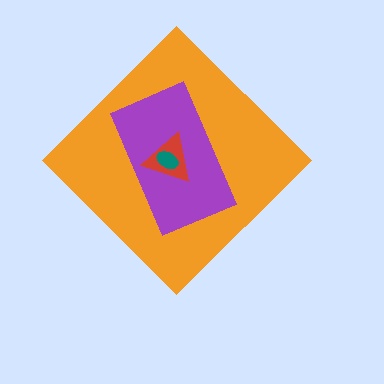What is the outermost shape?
The orange diamond.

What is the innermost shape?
The teal ellipse.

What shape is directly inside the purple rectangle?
The red triangle.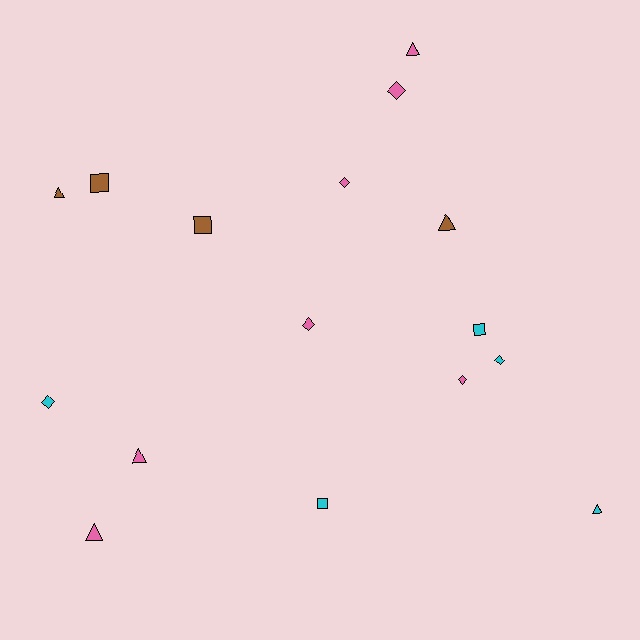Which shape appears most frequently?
Diamond, with 6 objects.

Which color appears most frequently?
Pink, with 7 objects.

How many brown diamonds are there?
There are no brown diamonds.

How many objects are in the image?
There are 16 objects.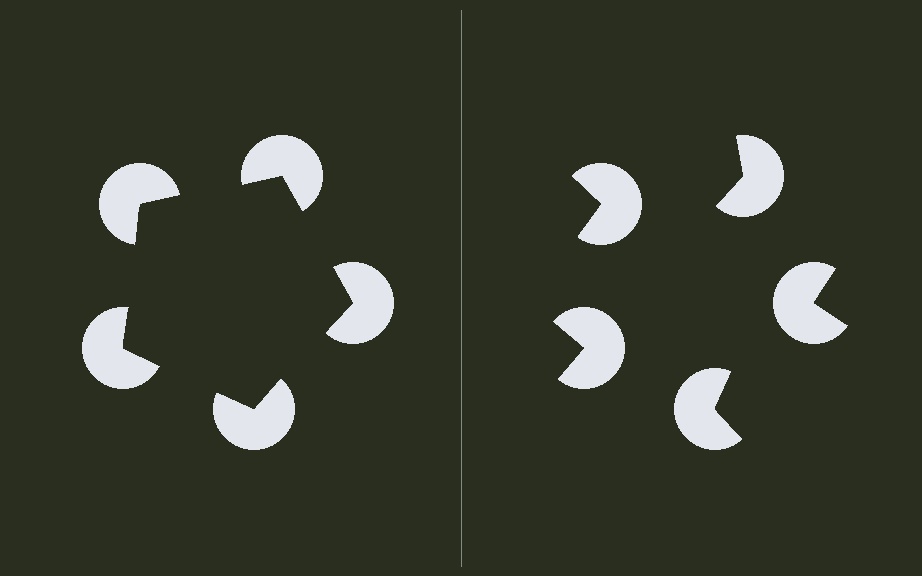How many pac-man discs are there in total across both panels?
10 — 5 on each side.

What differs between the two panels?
The pac-man discs are positioned identically on both sides; only the wedge orientations differ. On the left they align to a pentagon; on the right they are misaligned.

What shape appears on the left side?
An illusory pentagon.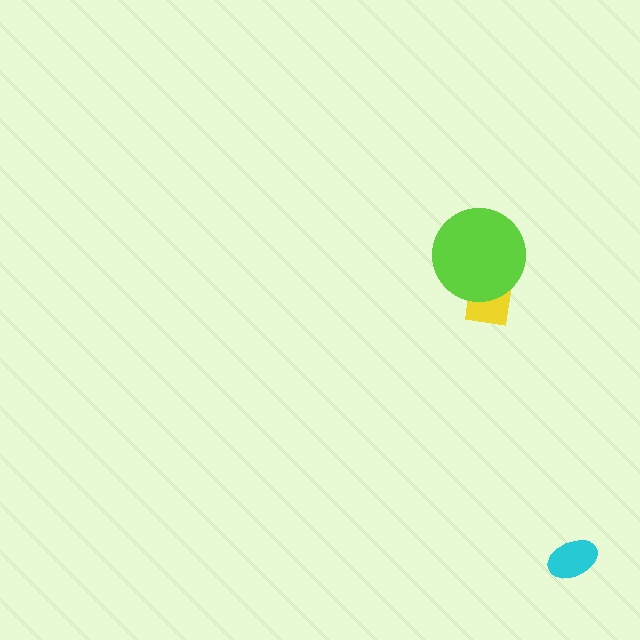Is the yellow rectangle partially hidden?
Yes, it is partially covered by another shape.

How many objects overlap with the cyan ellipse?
0 objects overlap with the cyan ellipse.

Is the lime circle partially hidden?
No, no other shape covers it.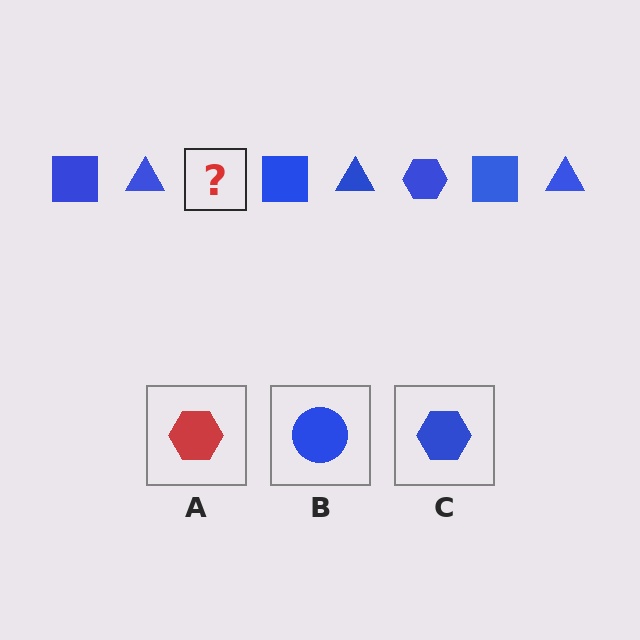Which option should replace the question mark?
Option C.